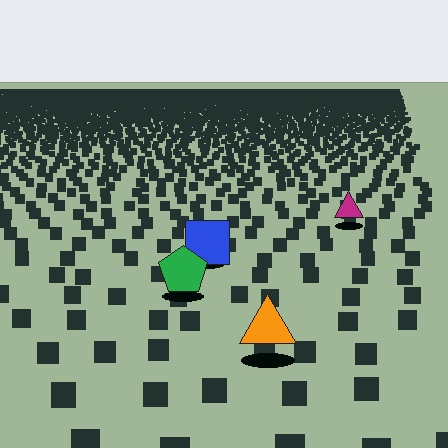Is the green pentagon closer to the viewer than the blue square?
Yes. The green pentagon is closer — you can tell from the texture gradient: the ground texture is coarser near it.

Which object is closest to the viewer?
The orange triangle is closest. The texture marks near it are larger and more spread out.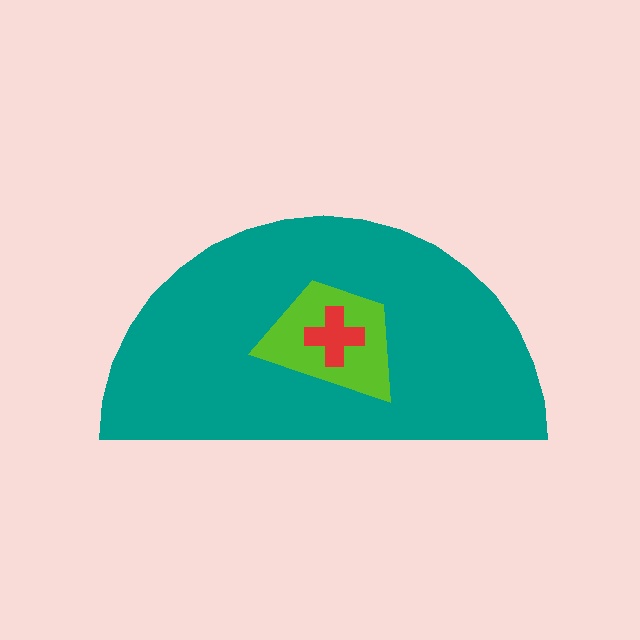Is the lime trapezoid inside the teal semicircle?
Yes.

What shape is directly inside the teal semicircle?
The lime trapezoid.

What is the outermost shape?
The teal semicircle.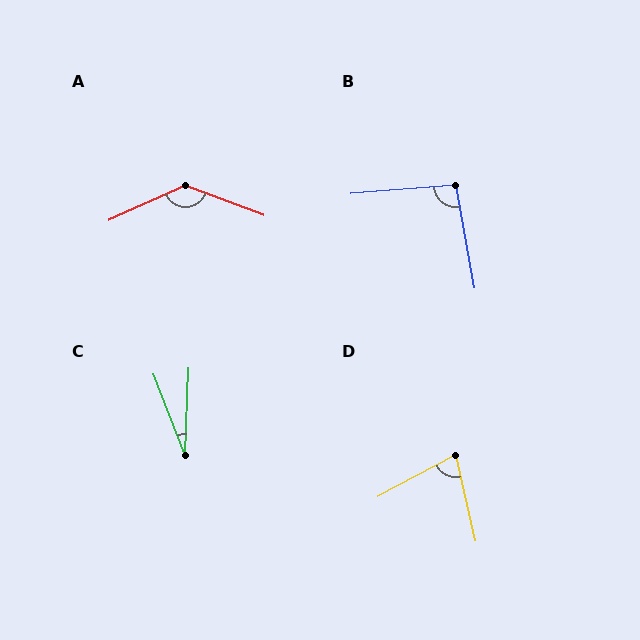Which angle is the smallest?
C, at approximately 23 degrees.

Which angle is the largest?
A, at approximately 135 degrees.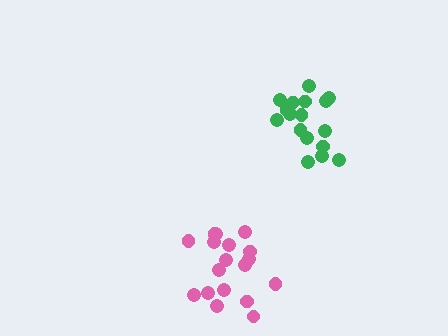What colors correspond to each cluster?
The clusters are colored: pink, green.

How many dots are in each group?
Group 1: 18 dots, Group 2: 18 dots (36 total).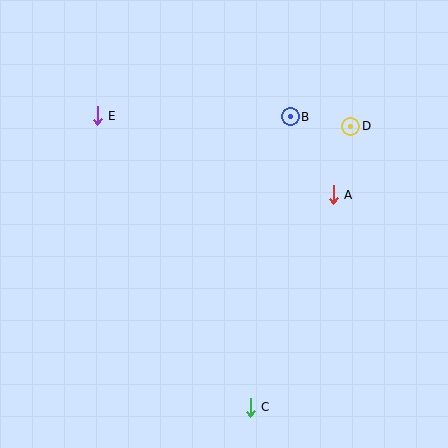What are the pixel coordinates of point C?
Point C is at (250, 407).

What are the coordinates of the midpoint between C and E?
The midpoint between C and E is at (174, 262).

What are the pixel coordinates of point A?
Point A is at (333, 195).